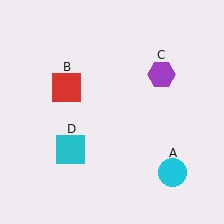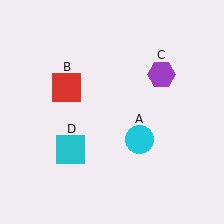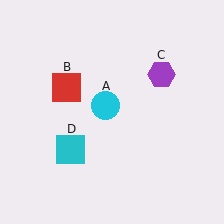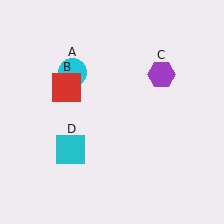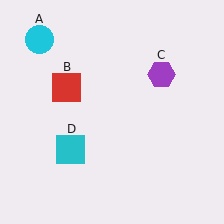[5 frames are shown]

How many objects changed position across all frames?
1 object changed position: cyan circle (object A).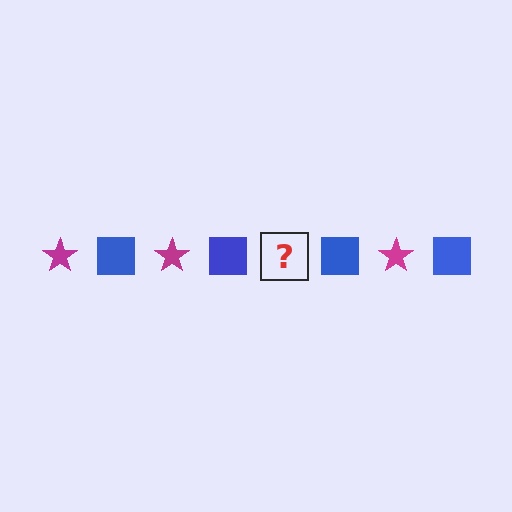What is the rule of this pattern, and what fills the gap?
The rule is that the pattern alternates between magenta star and blue square. The gap should be filled with a magenta star.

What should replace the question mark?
The question mark should be replaced with a magenta star.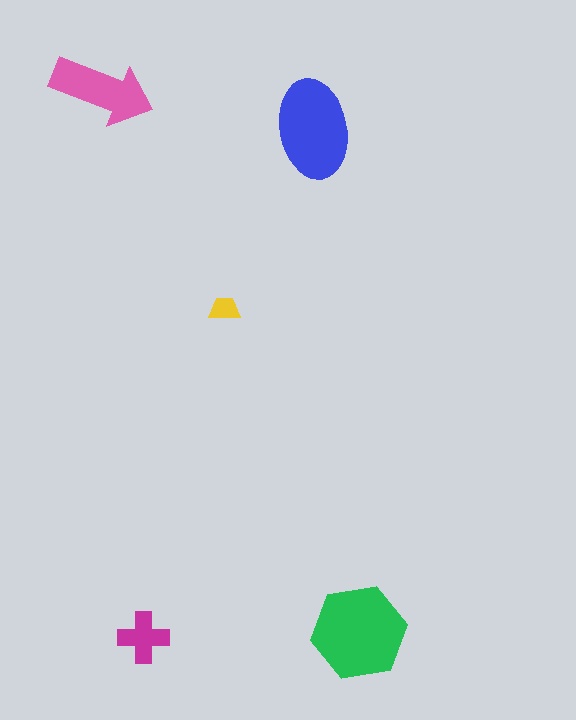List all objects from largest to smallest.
The green hexagon, the blue ellipse, the pink arrow, the magenta cross, the yellow trapezoid.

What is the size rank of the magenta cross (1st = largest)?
4th.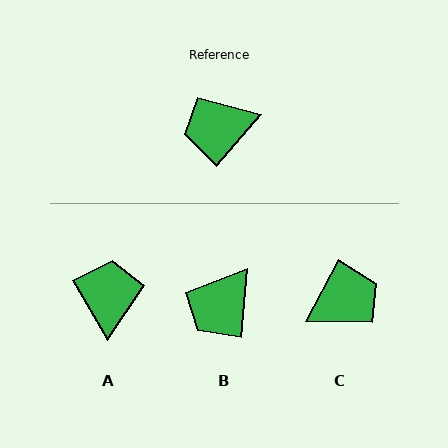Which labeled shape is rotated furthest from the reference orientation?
C, about 167 degrees away.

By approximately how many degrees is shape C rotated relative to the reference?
Approximately 167 degrees clockwise.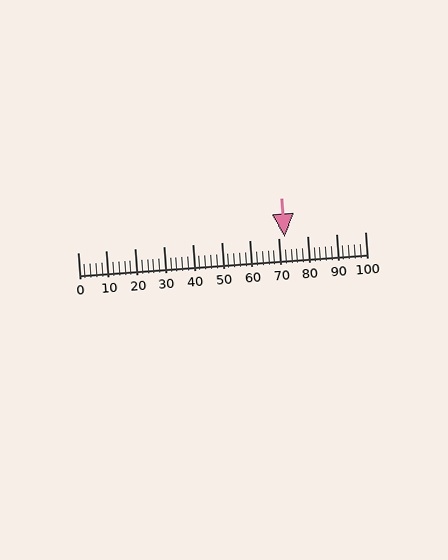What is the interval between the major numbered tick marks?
The major tick marks are spaced 10 units apart.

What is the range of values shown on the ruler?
The ruler shows values from 0 to 100.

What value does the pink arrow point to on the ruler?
The pink arrow points to approximately 72.